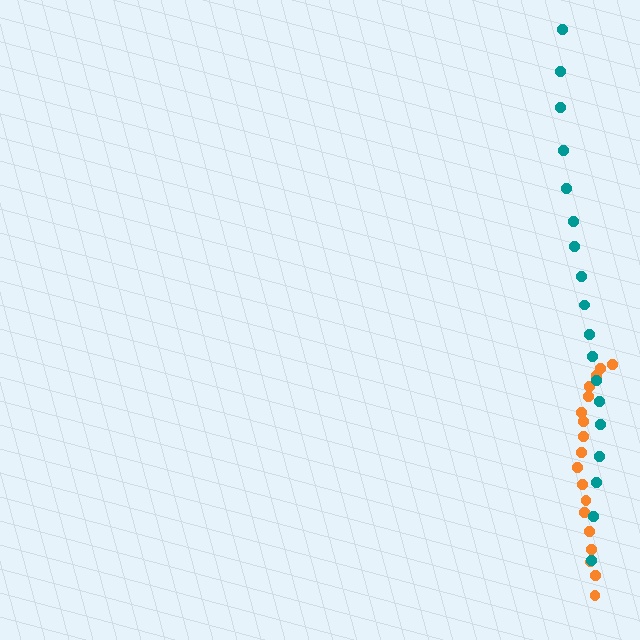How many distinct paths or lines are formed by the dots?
There are 2 distinct paths.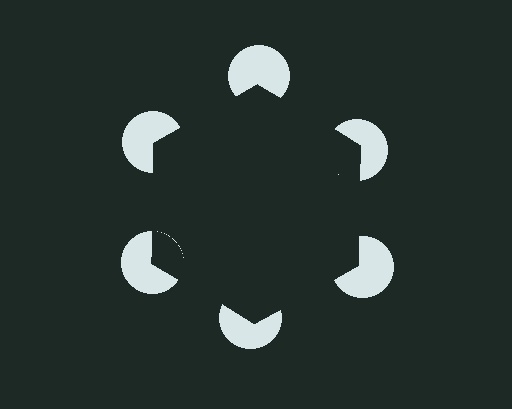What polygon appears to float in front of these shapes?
An illusory hexagon — its edges are inferred from the aligned wedge cuts in the pac-man discs, not physically drawn.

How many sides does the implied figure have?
6 sides.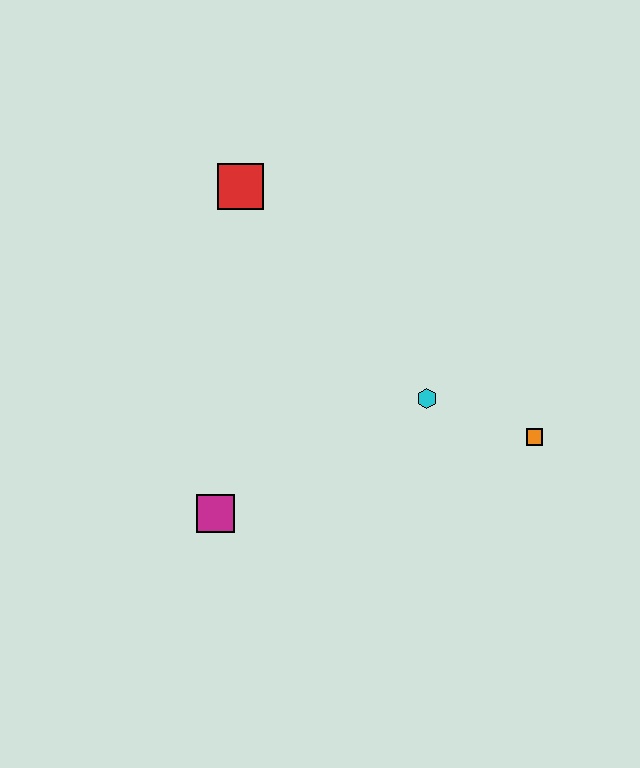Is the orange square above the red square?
No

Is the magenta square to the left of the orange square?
Yes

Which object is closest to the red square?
The cyan hexagon is closest to the red square.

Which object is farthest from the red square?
The orange square is farthest from the red square.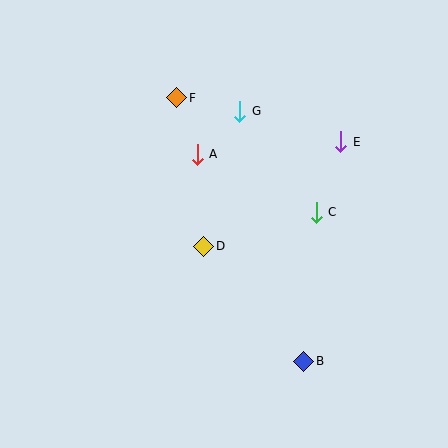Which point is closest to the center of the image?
Point D at (204, 246) is closest to the center.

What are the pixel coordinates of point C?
Point C is at (316, 212).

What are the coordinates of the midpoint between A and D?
The midpoint between A and D is at (200, 200).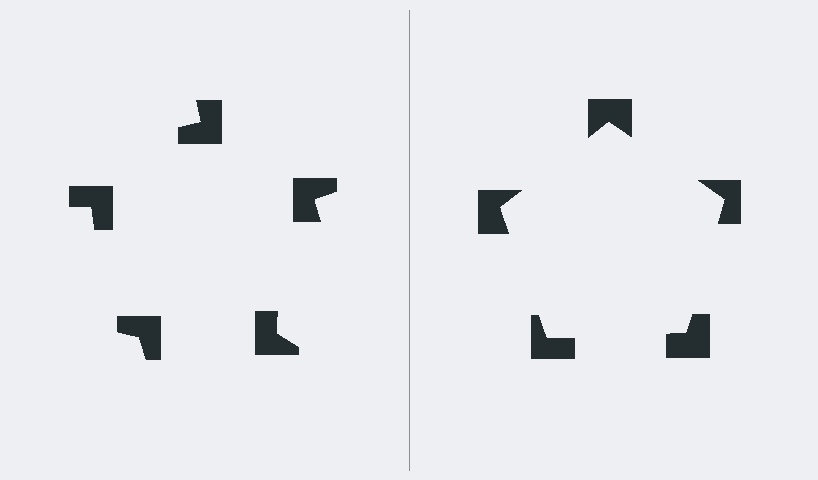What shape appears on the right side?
An illusory pentagon.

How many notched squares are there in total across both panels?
10 — 5 on each side.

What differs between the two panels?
The notched squares are positioned identically on both sides; only the wedge orientations differ. On the right they align to a pentagon; on the left they are misaligned.